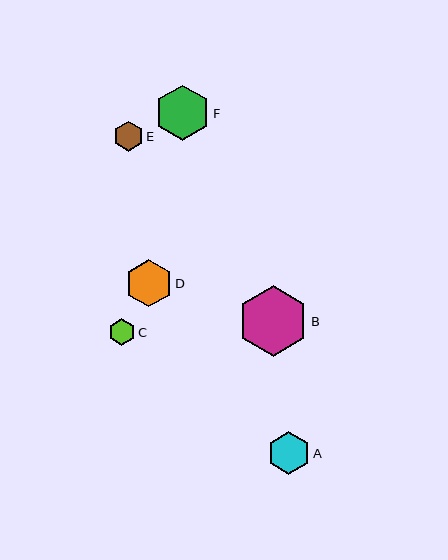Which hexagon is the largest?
Hexagon B is the largest with a size of approximately 70 pixels.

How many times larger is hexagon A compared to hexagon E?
Hexagon A is approximately 1.4 times the size of hexagon E.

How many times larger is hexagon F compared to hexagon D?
Hexagon F is approximately 1.2 times the size of hexagon D.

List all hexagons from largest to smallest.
From largest to smallest: B, F, D, A, E, C.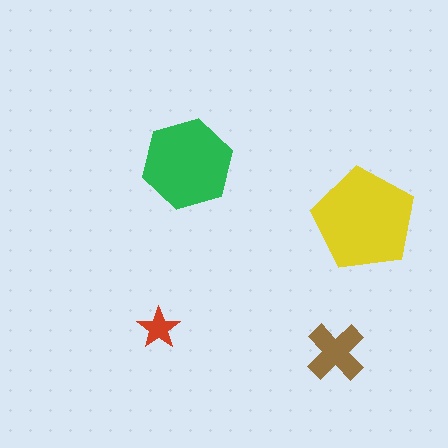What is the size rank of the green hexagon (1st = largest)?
2nd.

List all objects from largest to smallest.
The yellow pentagon, the green hexagon, the brown cross, the red star.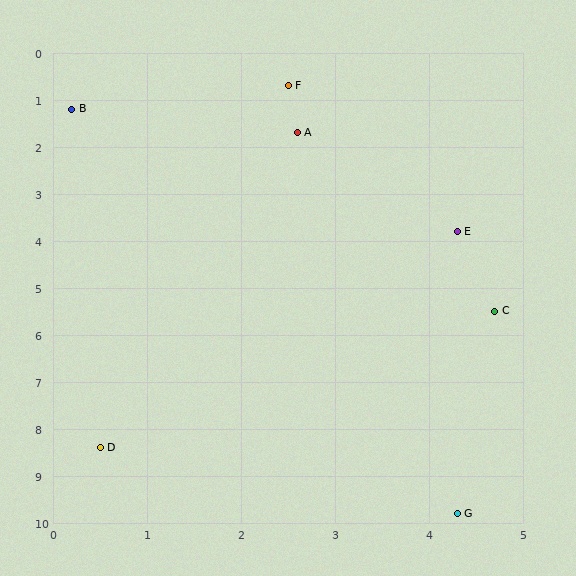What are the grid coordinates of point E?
Point E is at approximately (4.3, 3.8).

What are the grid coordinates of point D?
Point D is at approximately (0.5, 8.4).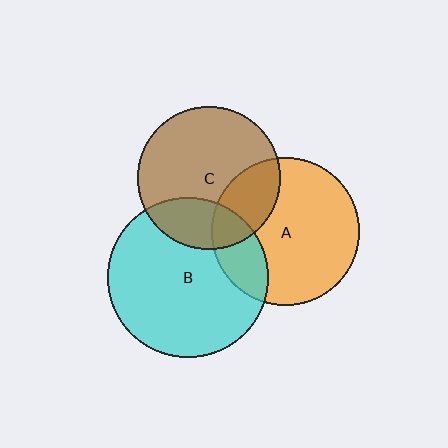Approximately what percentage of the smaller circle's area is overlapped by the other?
Approximately 25%.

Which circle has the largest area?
Circle B (cyan).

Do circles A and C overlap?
Yes.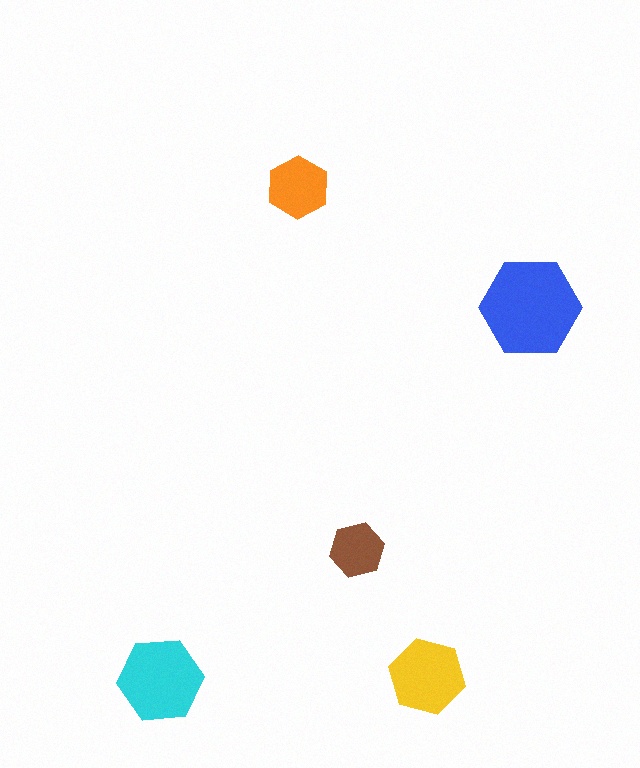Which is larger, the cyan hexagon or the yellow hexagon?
The cyan one.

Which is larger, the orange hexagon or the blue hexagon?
The blue one.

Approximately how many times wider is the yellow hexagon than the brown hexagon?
About 1.5 times wider.